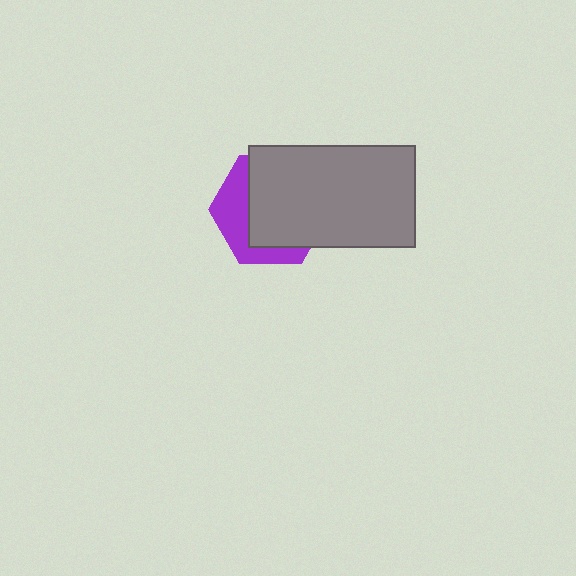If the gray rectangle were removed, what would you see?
You would see the complete purple hexagon.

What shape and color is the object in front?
The object in front is a gray rectangle.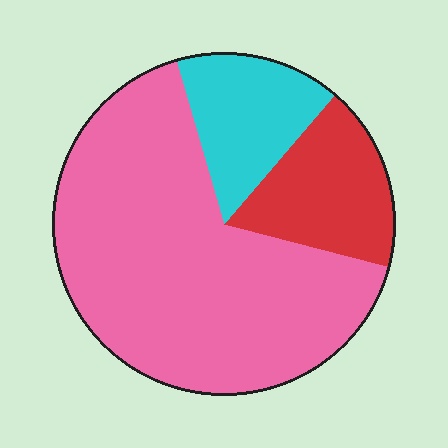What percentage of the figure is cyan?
Cyan covers 16% of the figure.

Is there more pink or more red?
Pink.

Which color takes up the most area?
Pink, at roughly 65%.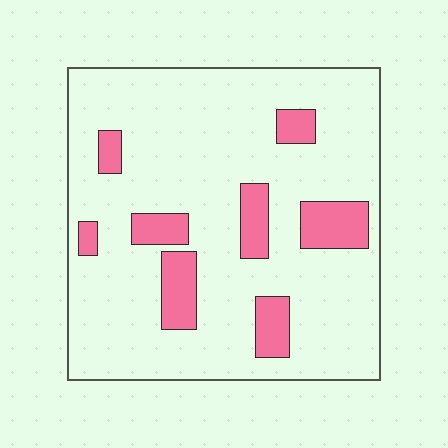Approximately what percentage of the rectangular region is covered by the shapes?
Approximately 15%.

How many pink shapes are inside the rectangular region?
8.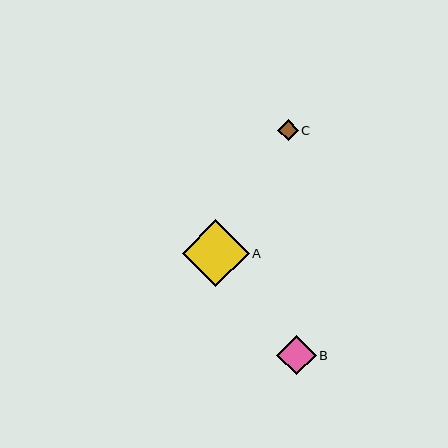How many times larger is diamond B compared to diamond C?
Diamond B is approximately 1.9 times the size of diamond C.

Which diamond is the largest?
Diamond A is the largest with a size of approximately 67 pixels.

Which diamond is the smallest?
Diamond C is the smallest with a size of approximately 20 pixels.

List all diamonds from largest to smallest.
From largest to smallest: A, B, C.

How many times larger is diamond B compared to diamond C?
Diamond B is approximately 1.9 times the size of diamond C.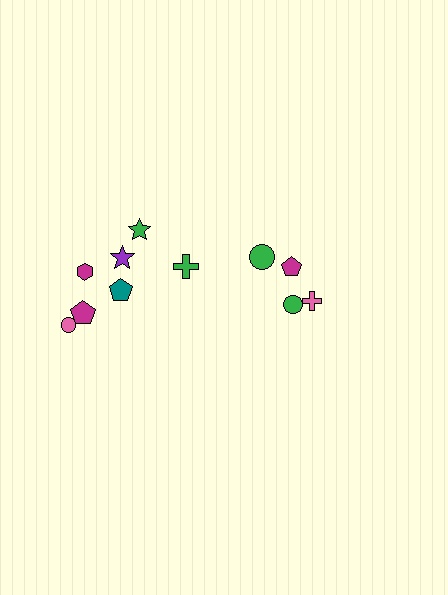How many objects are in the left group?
There are 7 objects.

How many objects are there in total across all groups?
There are 11 objects.